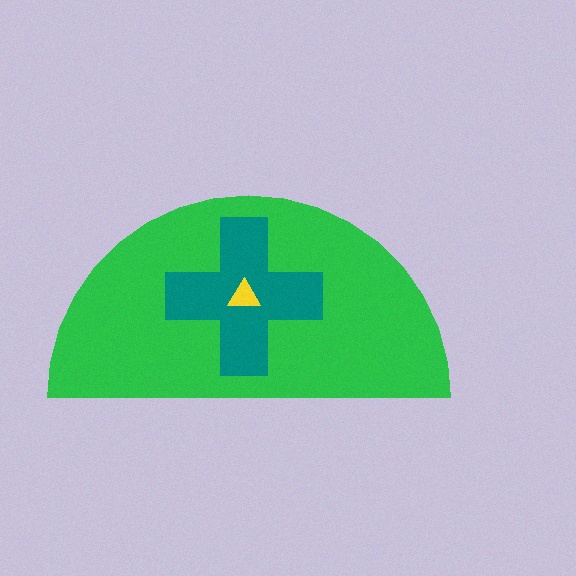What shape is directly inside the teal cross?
The yellow triangle.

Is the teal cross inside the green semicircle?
Yes.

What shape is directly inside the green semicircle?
The teal cross.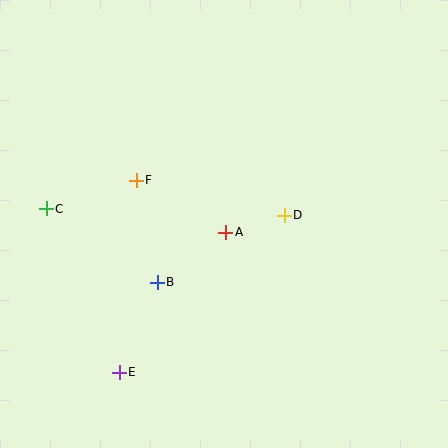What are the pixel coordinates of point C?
Point C is at (46, 209).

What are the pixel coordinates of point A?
Point A is at (226, 232).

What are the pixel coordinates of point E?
Point E is at (119, 372).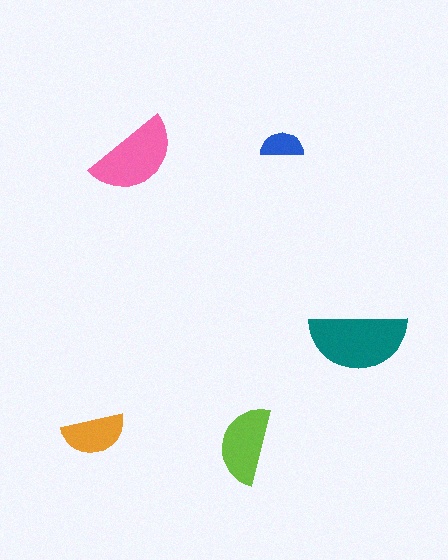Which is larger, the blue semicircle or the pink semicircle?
The pink one.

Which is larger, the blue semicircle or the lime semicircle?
The lime one.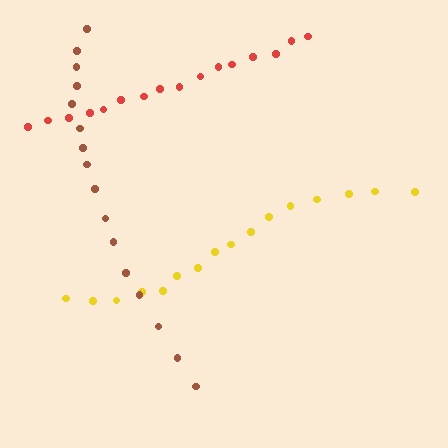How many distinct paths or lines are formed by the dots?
There are 3 distinct paths.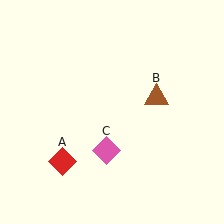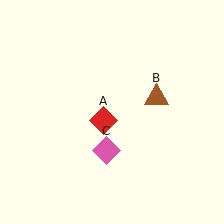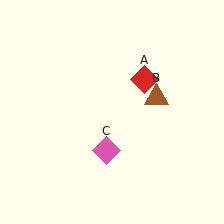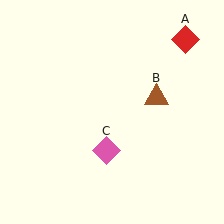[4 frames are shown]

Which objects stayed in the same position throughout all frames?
Brown triangle (object B) and pink diamond (object C) remained stationary.